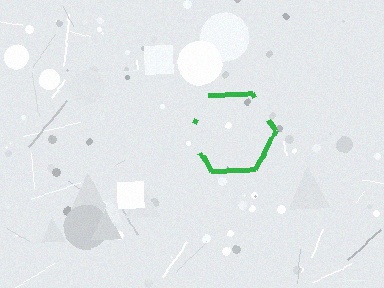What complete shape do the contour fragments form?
The contour fragments form a hexagon.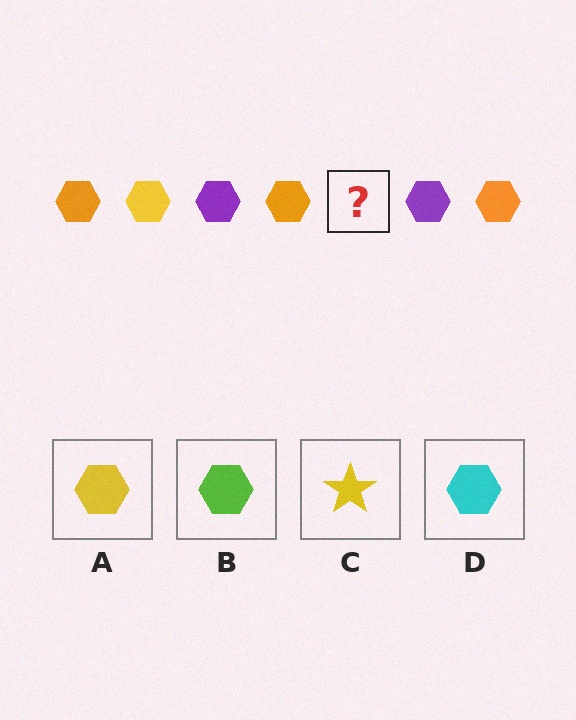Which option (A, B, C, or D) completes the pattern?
A.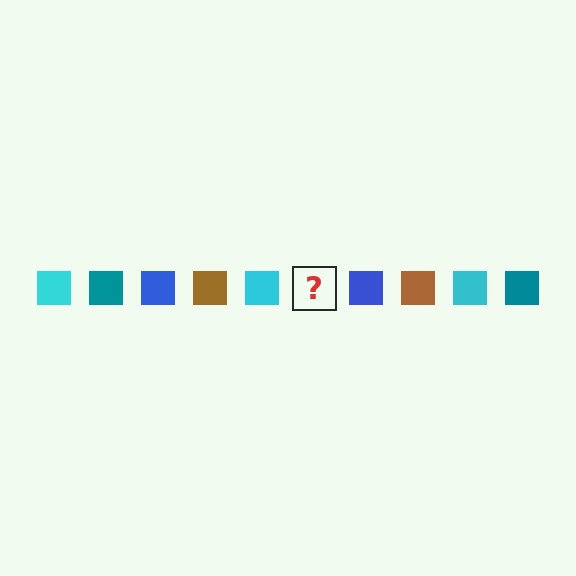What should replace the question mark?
The question mark should be replaced with a teal square.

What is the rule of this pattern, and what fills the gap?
The rule is that the pattern cycles through cyan, teal, blue, brown squares. The gap should be filled with a teal square.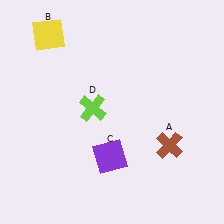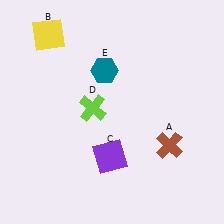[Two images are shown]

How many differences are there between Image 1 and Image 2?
There is 1 difference between the two images.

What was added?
A teal hexagon (E) was added in Image 2.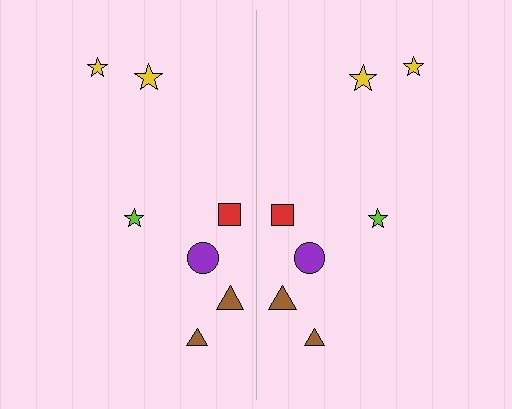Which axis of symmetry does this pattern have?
The pattern has a vertical axis of symmetry running through the center of the image.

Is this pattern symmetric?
Yes, this pattern has bilateral (reflection) symmetry.